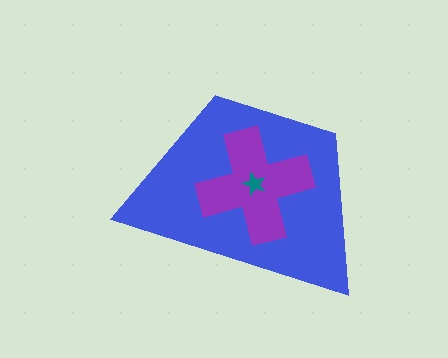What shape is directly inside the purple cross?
The teal star.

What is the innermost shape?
The teal star.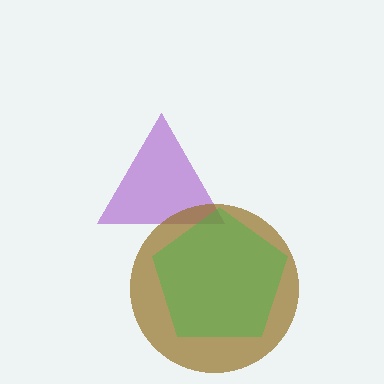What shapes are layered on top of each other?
The layered shapes are: a purple triangle, a brown circle, a green pentagon.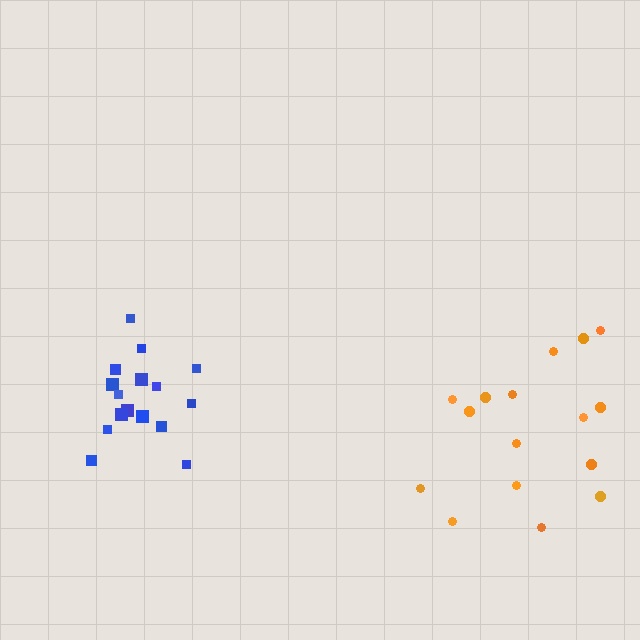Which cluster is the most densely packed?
Blue.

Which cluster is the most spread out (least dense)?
Orange.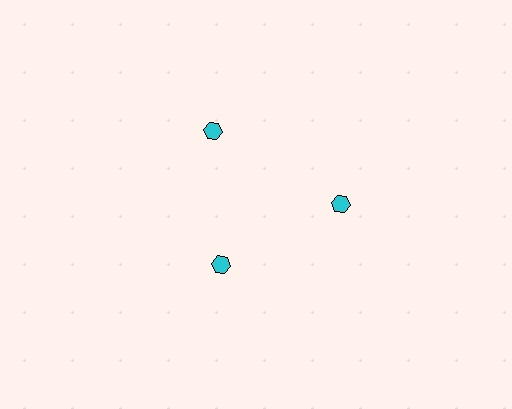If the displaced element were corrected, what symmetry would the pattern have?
It would have 3-fold rotational symmetry — the pattern would map onto itself every 120 degrees.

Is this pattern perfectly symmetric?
No. The 3 cyan hexagons are arranged in a ring, but one element near the 7 o'clock position is pulled inward toward the center, breaking the 3-fold rotational symmetry.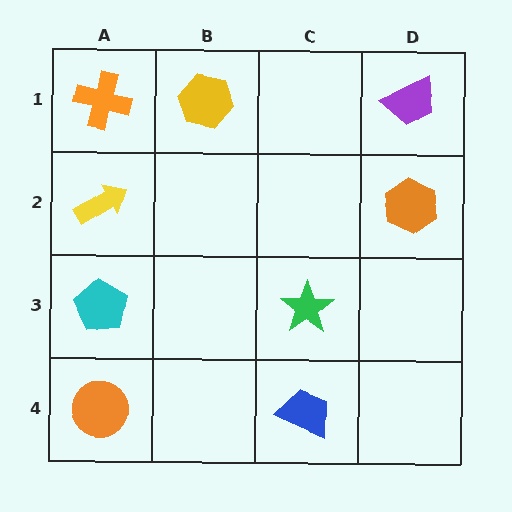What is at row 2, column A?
A yellow arrow.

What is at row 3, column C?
A green star.